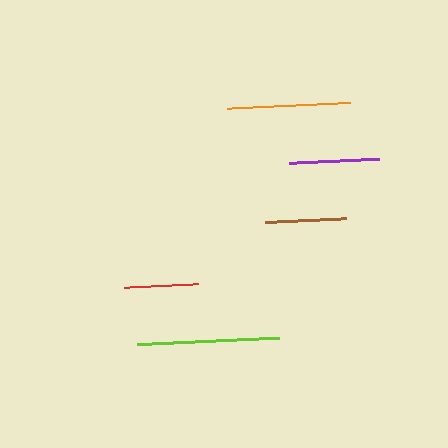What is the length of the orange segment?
The orange segment is approximately 124 pixels long.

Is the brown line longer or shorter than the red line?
The brown line is longer than the red line.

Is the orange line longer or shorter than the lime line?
The lime line is longer than the orange line.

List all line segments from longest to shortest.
From longest to shortest: lime, orange, purple, brown, red.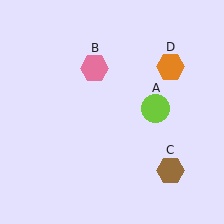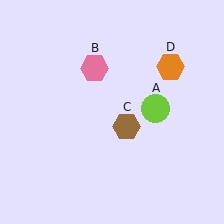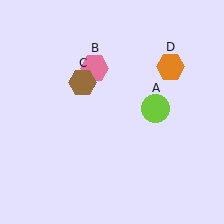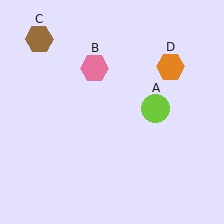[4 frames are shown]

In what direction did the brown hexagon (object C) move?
The brown hexagon (object C) moved up and to the left.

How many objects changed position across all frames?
1 object changed position: brown hexagon (object C).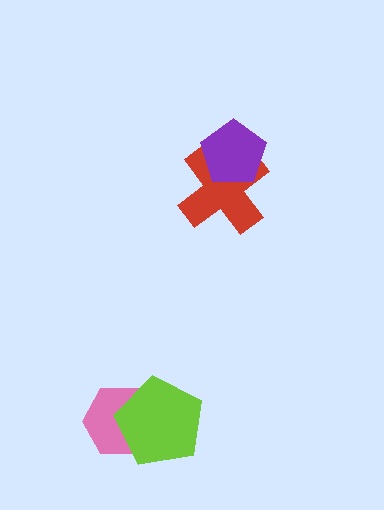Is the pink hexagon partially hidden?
Yes, it is partially covered by another shape.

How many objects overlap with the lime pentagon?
1 object overlaps with the lime pentagon.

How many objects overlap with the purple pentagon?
1 object overlaps with the purple pentagon.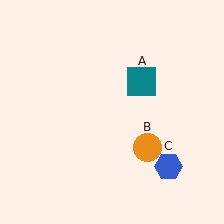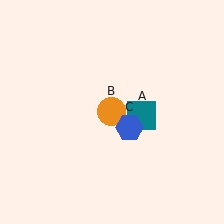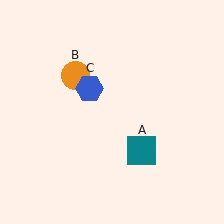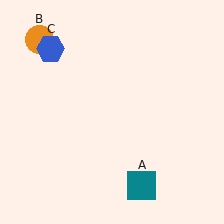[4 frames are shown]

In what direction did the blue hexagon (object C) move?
The blue hexagon (object C) moved up and to the left.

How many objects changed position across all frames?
3 objects changed position: teal square (object A), orange circle (object B), blue hexagon (object C).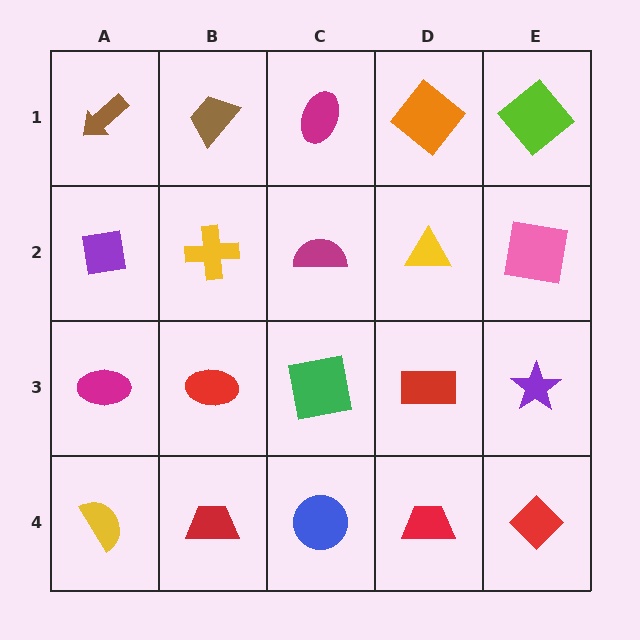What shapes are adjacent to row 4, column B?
A red ellipse (row 3, column B), a yellow semicircle (row 4, column A), a blue circle (row 4, column C).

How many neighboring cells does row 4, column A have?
2.